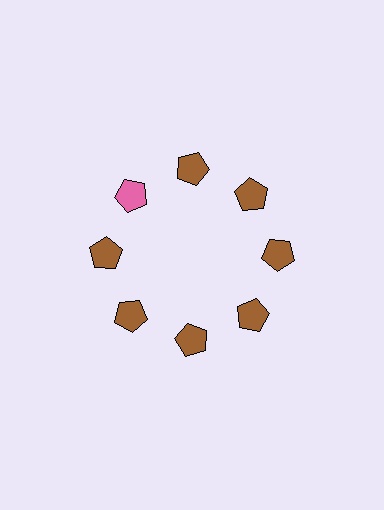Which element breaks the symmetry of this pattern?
The pink pentagon at roughly the 10 o'clock position breaks the symmetry. All other shapes are brown pentagons.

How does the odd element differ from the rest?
It has a different color: pink instead of brown.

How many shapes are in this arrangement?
There are 8 shapes arranged in a ring pattern.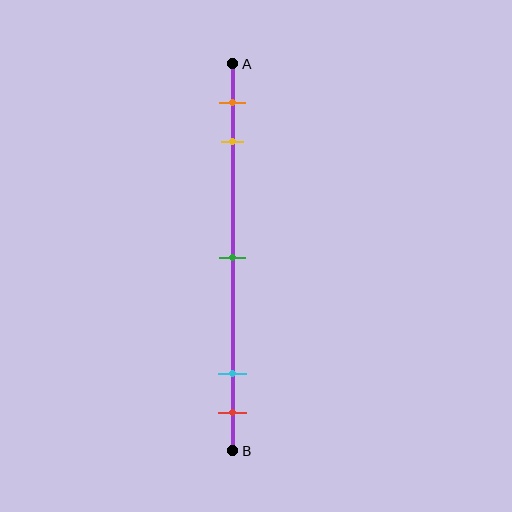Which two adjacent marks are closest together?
The cyan and red marks are the closest adjacent pair.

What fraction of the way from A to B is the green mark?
The green mark is approximately 50% (0.5) of the way from A to B.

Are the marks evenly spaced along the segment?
No, the marks are not evenly spaced.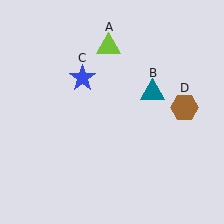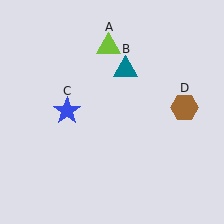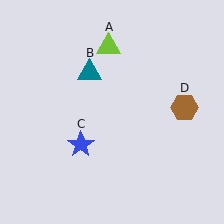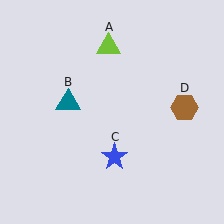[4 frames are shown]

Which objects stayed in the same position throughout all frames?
Lime triangle (object A) and brown hexagon (object D) remained stationary.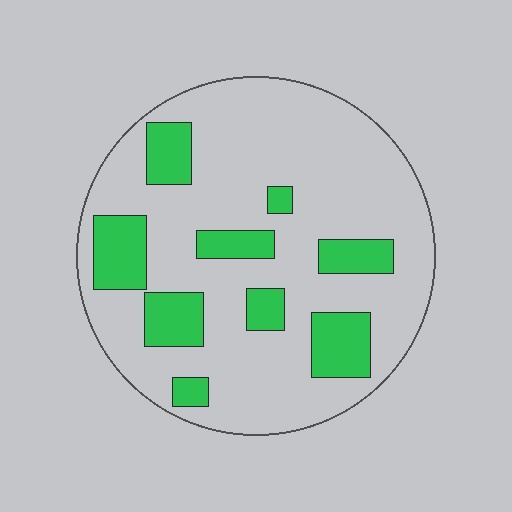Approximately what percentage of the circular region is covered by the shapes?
Approximately 20%.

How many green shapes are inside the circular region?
9.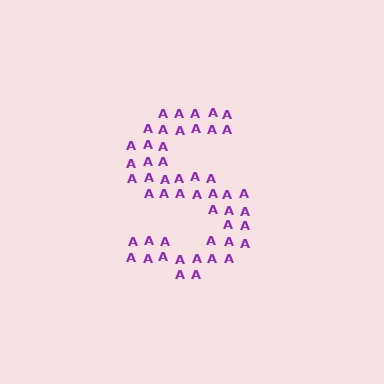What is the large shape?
The large shape is the letter S.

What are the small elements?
The small elements are letter A's.